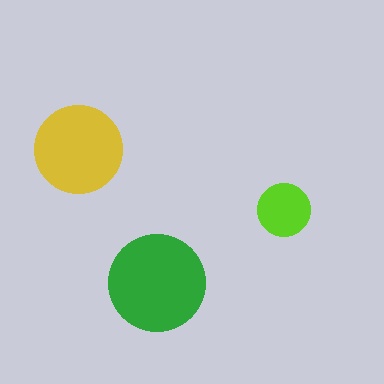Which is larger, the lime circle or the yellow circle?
The yellow one.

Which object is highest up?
The yellow circle is topmost.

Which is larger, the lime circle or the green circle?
The green one.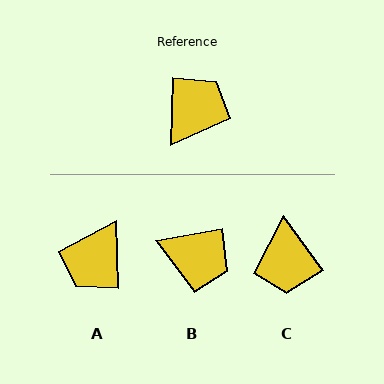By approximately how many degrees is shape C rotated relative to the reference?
Approximately 142 degrees clockwise.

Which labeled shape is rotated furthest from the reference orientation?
A, about 176 degrees away.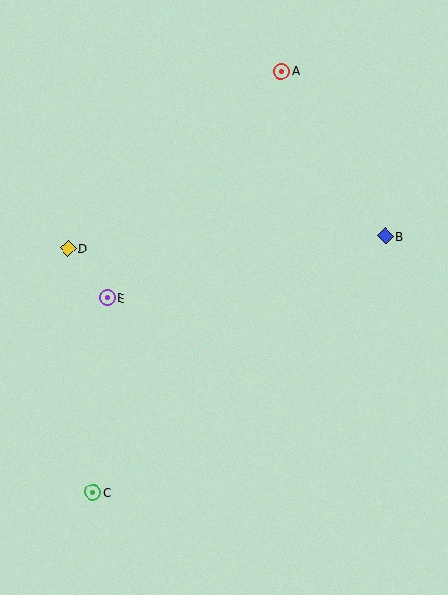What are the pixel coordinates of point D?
Point D is at (68, 248).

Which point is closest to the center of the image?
Point E at (107, 298) is closest to the center.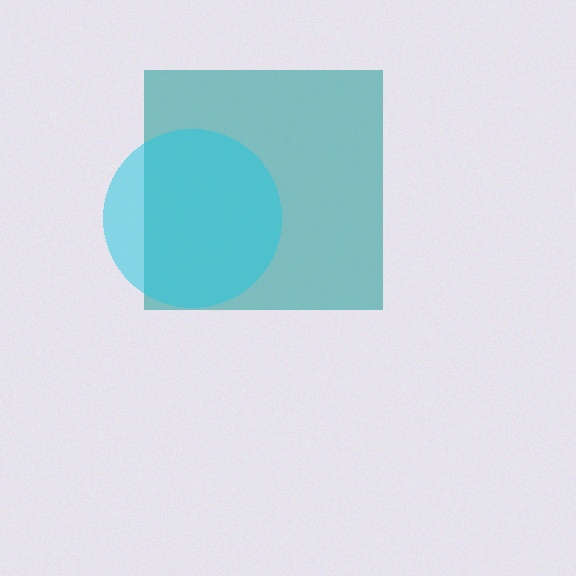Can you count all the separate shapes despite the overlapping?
Yes, there are 2 separate shapes.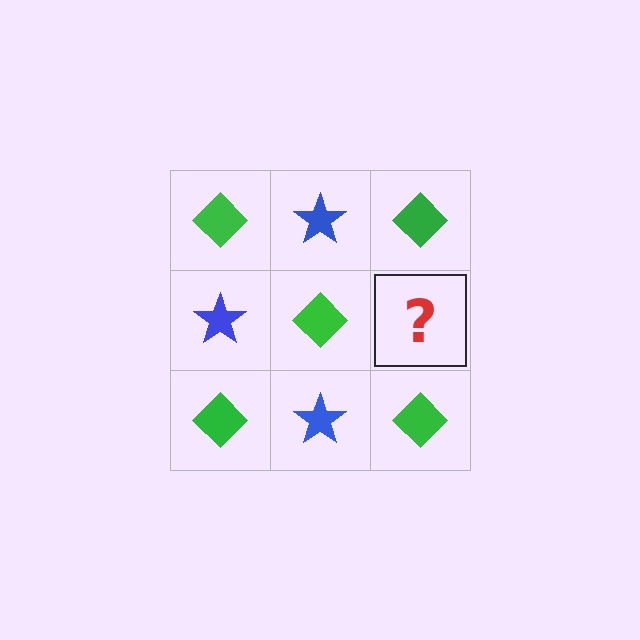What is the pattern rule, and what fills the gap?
The rule is that it alternates green diamond and blue star in a checkerboard pattern. The gap should be filled with a blue star.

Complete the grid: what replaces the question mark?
The question mark should be replaced with a blue star.